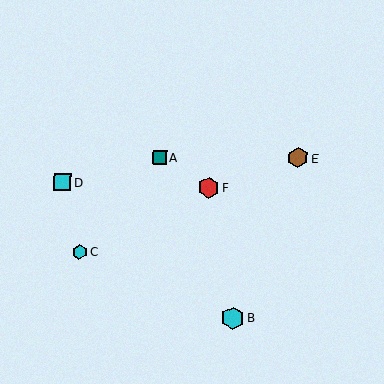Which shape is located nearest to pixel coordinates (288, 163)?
The brown hexagon (labeled E) at (298, 158) is nearest to that location.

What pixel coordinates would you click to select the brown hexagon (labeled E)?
Click at (298, 158) to select the brown hexagon E.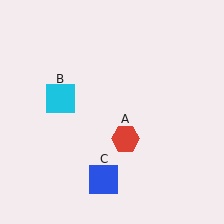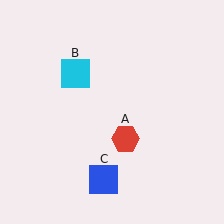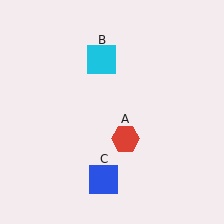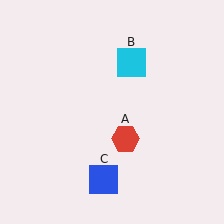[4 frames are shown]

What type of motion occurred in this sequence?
The cyan square (object B) rotated clockwise around the center of the scene.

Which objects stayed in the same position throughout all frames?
Red hexagon (object A) and blue square (object C) remained stationary.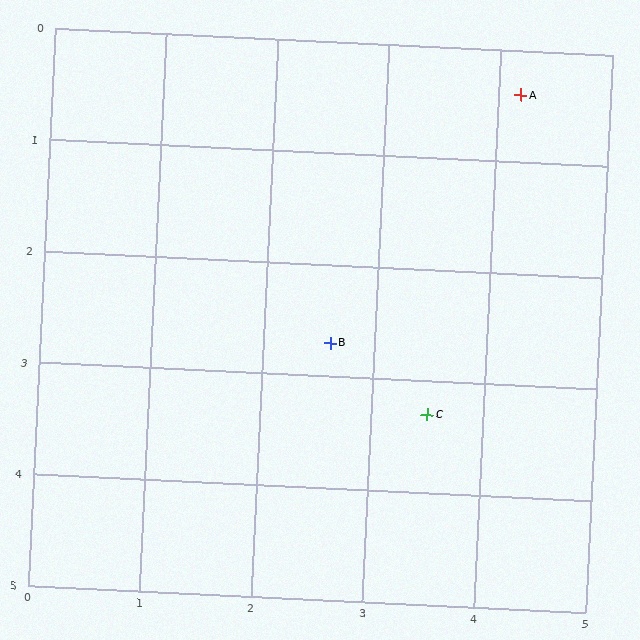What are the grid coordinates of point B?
Point B is at approximately (2.6, 2.7).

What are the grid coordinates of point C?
Point C is at approximately (3.5, 3.3).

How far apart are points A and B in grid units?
Points A and B are about 2.8 grid units apart.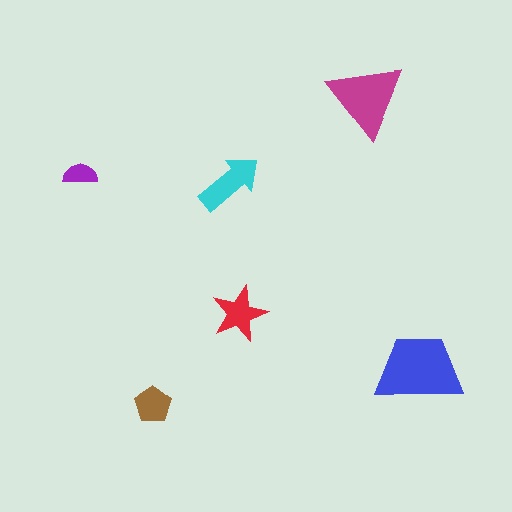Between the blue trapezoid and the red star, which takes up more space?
The blue trapezoid.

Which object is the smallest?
The purple semicircle.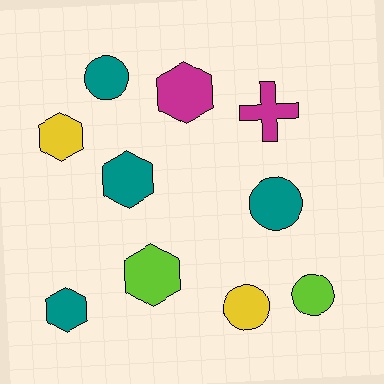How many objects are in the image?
There are 10 objects.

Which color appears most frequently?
Teal, with 4 objects.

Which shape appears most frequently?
Hexagon, with 5 objects.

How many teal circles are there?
There are 2 teal circles.